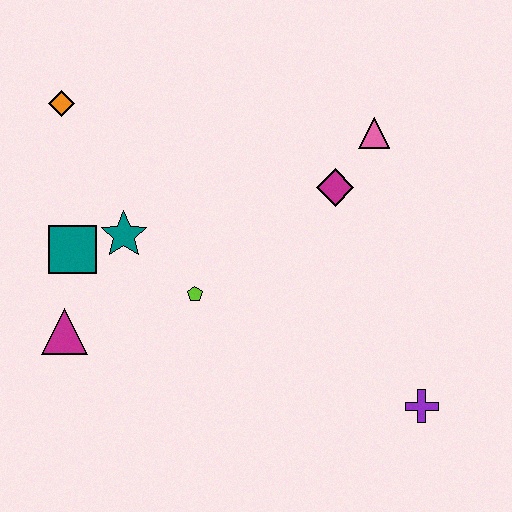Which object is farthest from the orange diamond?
The purple cross is farthest from the orange diamond.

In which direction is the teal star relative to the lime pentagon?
The teal star is to the left of the lime pentagon.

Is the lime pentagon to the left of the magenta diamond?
Yes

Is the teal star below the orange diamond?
Yes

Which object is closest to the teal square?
The teal star is closest to the teal square.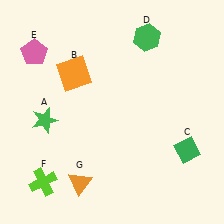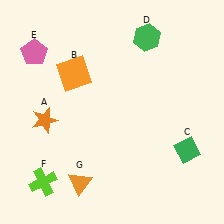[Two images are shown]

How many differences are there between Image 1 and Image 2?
There is 1 difference between the two images.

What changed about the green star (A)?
In Image 1, A is green. In Image 2, it changed to orange.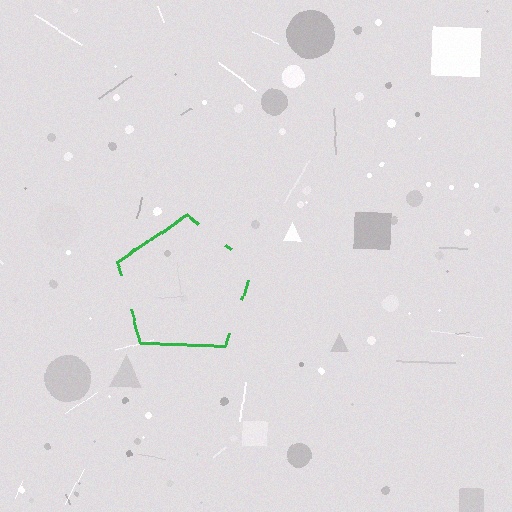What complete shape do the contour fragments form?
The contour fragments form a pentagon.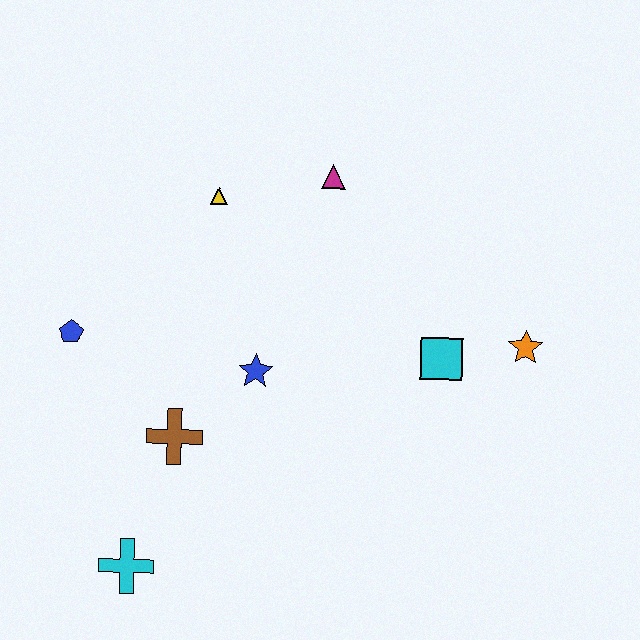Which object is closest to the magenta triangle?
The yellow triangle is closest to the magenta triangle.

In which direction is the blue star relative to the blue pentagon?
The blue star is to the right of the blue pentagon.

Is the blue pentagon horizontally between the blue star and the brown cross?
No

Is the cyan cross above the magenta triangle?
No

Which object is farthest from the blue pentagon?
The orange star is farthest from the blue pentagon.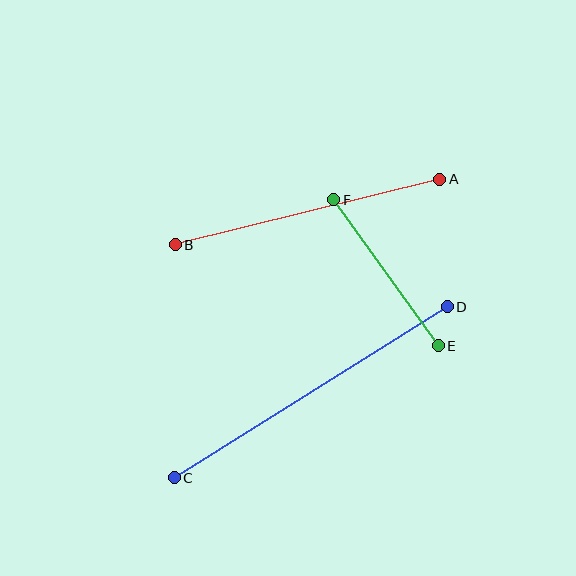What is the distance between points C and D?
The distance is approximately 322 pixels.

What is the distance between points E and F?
The distance is approximately 180 pixels.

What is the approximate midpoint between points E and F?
The midpoint is at approximately (386, 273) pixels.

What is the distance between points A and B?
The distance is approximately 272 pixels.